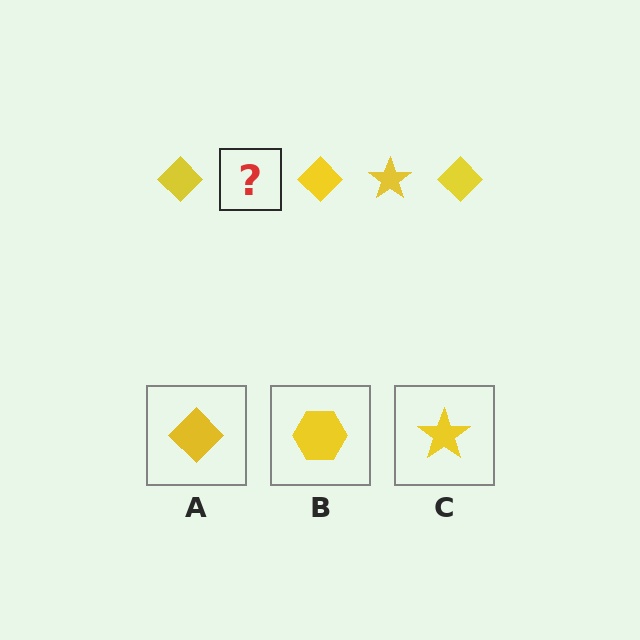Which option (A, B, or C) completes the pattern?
C.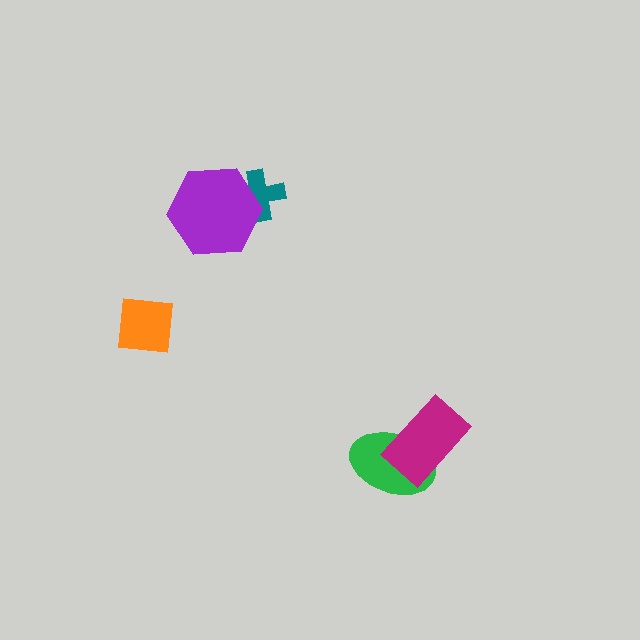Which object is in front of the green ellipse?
The magenta rectangle is in front of the green ellipse.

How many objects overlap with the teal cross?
1 object overlaps with the teal cross.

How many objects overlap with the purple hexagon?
1 object overlaps with the purple hexagon.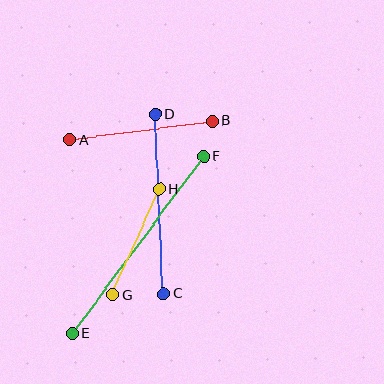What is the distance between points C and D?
The distance is approximately 180 pixels.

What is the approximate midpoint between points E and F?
The midpoint is at approximately (138, 245) pixels.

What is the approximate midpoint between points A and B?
The midpoint is at approximately (141, 130) pixels.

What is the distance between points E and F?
The distance is approximately 220 pixels.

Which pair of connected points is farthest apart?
Points E and F are farthest apart.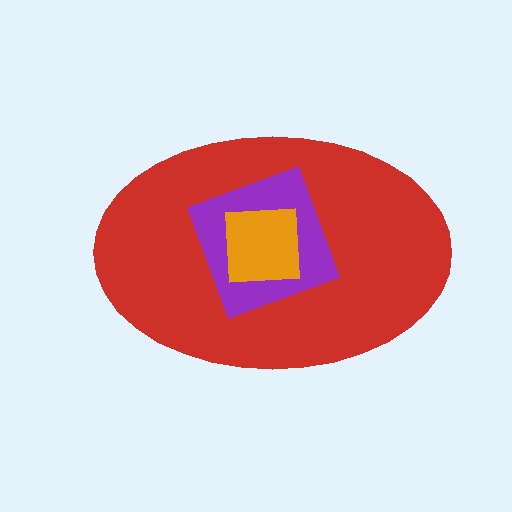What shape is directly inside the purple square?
The orange square.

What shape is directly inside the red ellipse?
The purple square.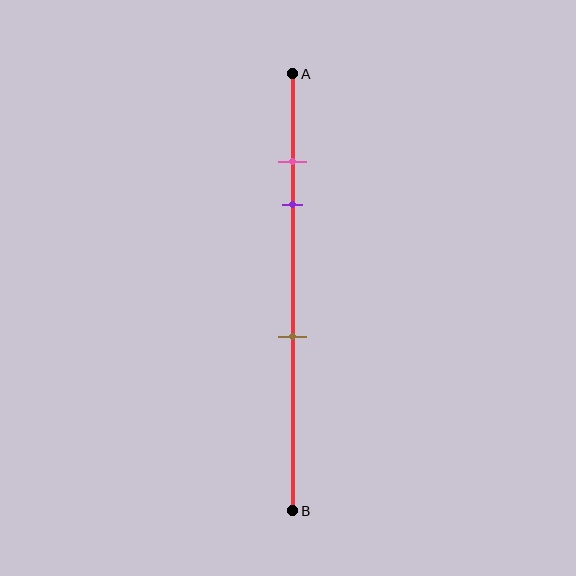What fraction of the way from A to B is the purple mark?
The purple mark is approximately 30% (0.3) of the way from A to B.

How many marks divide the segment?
There are 3 marks dividing the segment.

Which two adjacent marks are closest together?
The pink and purple marks are the closest adjacent pair.